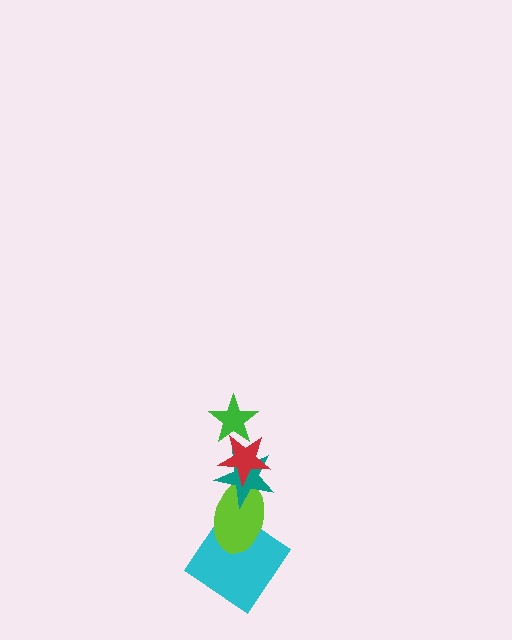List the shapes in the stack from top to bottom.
From top to bottom: the green star, the red star, the teal star, the lime ellipse, the cyan diamond.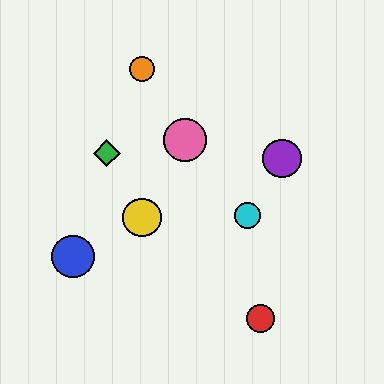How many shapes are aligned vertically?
2 shapes (the yellow circle, the orange circle) are aligned vertically.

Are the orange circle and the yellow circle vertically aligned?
Yes, both are at x≈142.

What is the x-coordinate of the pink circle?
The pink circle is at x≈185.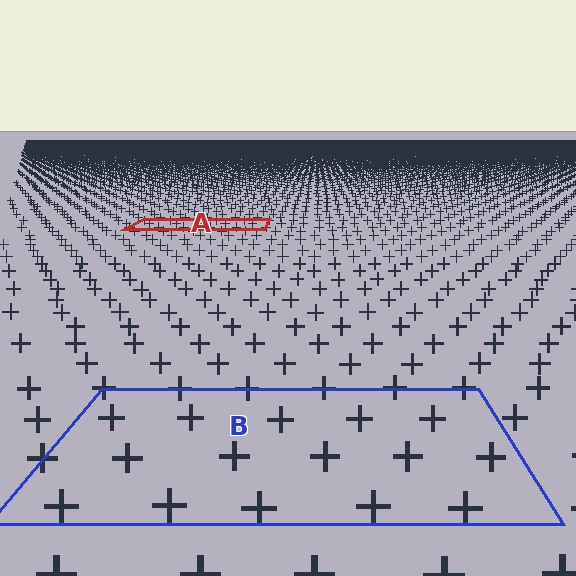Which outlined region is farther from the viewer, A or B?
Region A is farther from the viewer — the texture elements inside it appear smaller and more densely packed.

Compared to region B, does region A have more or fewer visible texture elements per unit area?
Region A has more texture elements per unit area — they are packed more densely because it is farther away.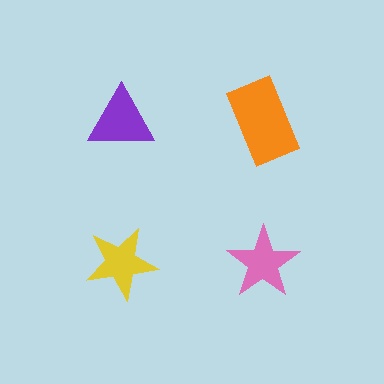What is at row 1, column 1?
A purple triangle.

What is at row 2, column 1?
A yellow star.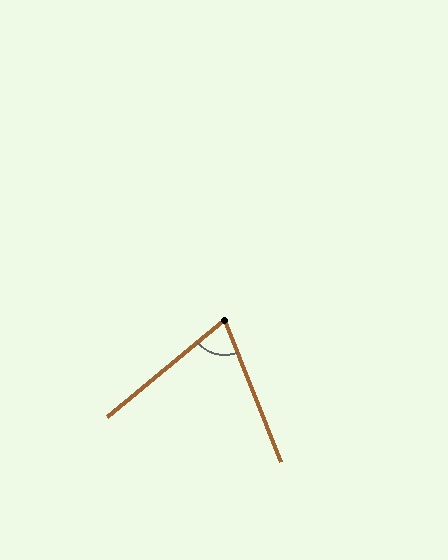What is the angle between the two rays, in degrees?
Approximately 72 degrees.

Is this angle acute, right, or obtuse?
It is acute.